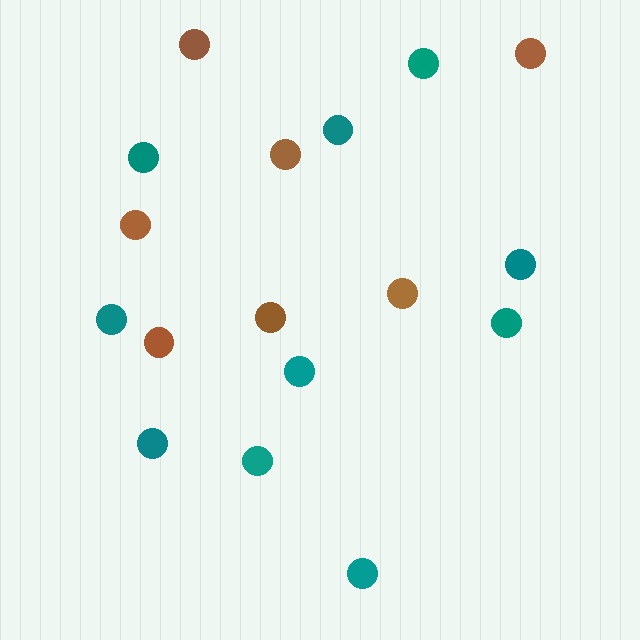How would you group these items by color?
There are 2 groups: one group of teal circles (10) and one group of brown circles (7).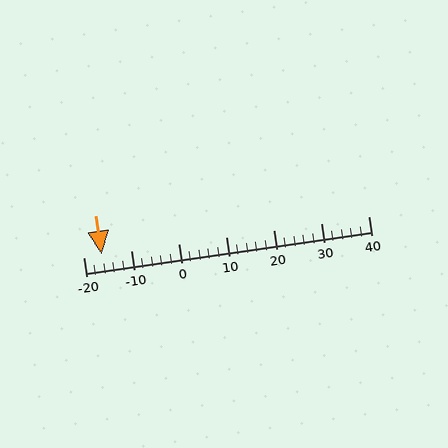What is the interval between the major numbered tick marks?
The major tick marks are spaced 10 units apart.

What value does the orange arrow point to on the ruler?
The orange arrow points to approximately -16.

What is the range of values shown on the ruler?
The ruler shows values from -20 to 40.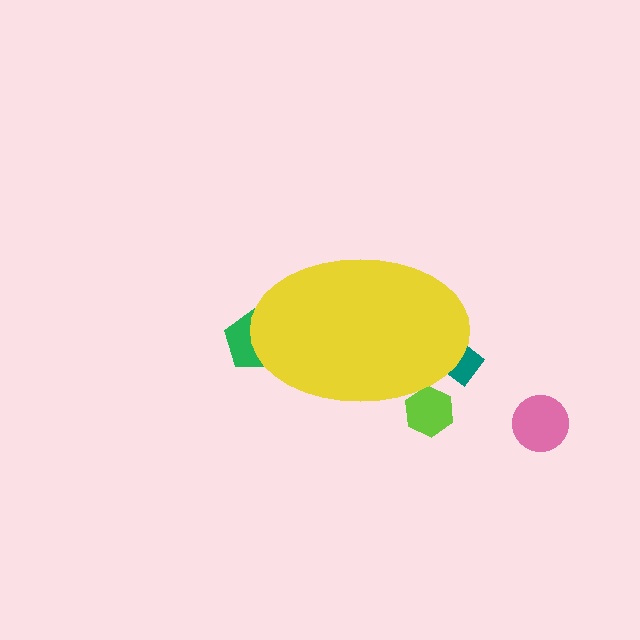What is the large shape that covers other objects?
A yellow ellipse.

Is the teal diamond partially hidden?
Yes, the teal diamond is partially hidden behind the yellow ellipse.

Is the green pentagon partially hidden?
Yes, the green pentagon is partially hidden behind the yellow ellipse.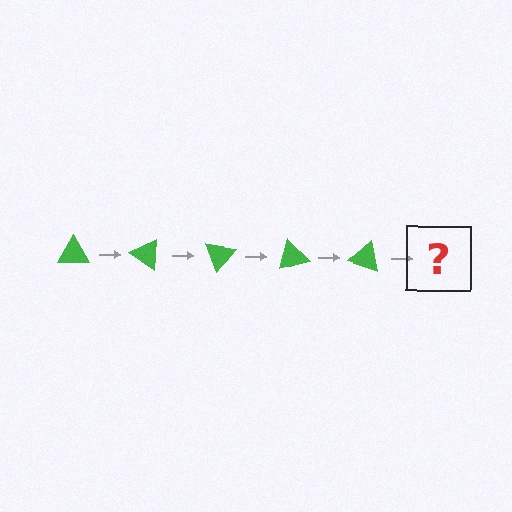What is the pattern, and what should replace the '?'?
The pattern is that the triangle rotates 35 degrees each step. The '?' should be a green triangle rotated 175 degrees.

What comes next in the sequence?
The next element should be a green triangle rotated 175 degrees.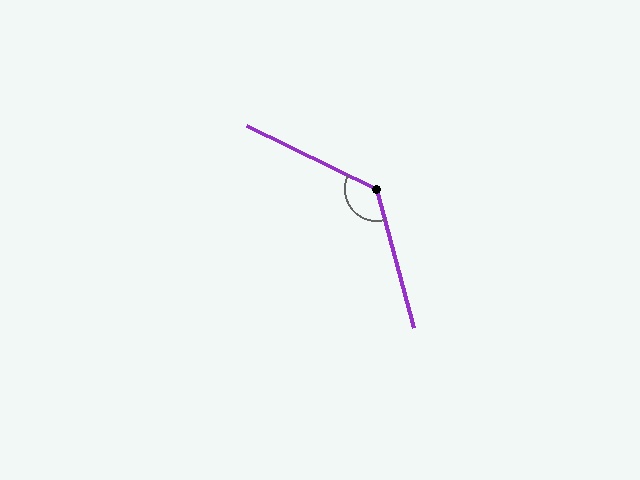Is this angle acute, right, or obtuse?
It is obtuse.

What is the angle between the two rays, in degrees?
Approximately 131 degrees.